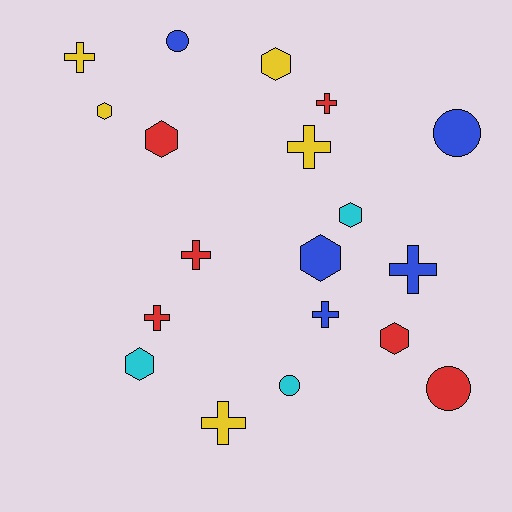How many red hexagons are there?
There are 2 red hexagons.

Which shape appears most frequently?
Cross, with 8 objects.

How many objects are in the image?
There are 19 objects.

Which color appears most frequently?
Red, with 6 objects.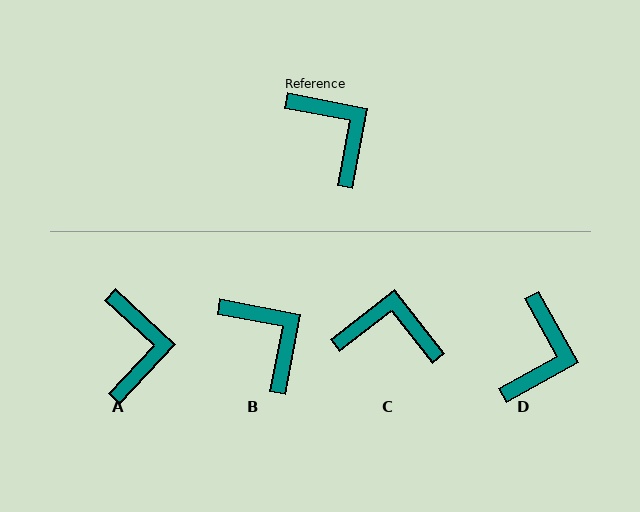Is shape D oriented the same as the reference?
No, it is off by about 50 degrees.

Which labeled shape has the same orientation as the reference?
B.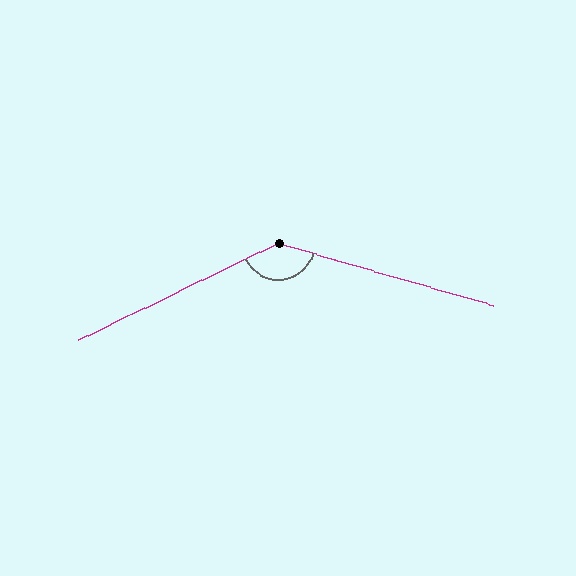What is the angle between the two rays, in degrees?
Approximately 138 degrees.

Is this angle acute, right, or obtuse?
It is obtuse.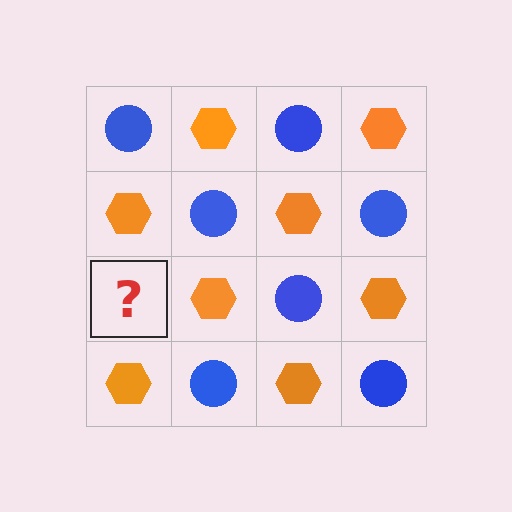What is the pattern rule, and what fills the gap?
The rule is that it alternates blue circle and orange hexagon in a checkerboard pattern. The gap should be filled with a blue circle.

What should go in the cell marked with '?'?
The missing cell should contain a blue circle.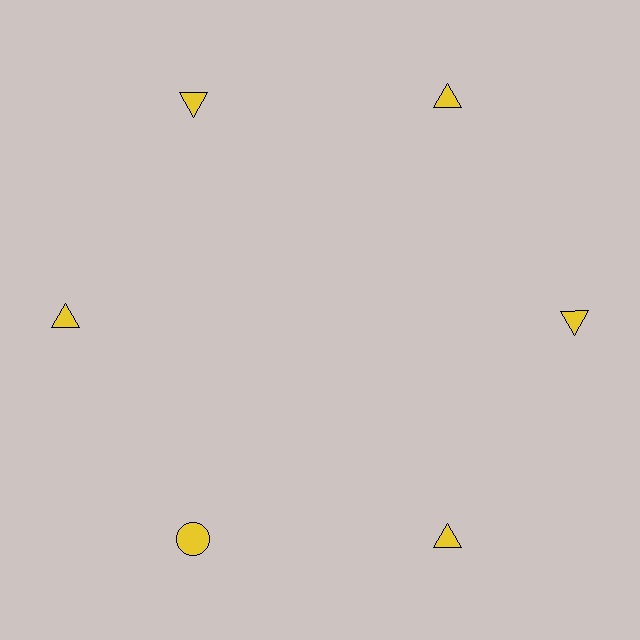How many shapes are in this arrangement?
There are 6 shapes arranged in a ring pattern.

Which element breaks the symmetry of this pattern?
The yellow circle at roughly the 7 o'clock position breaks the symmetry. All other shapes are yellow triangles.